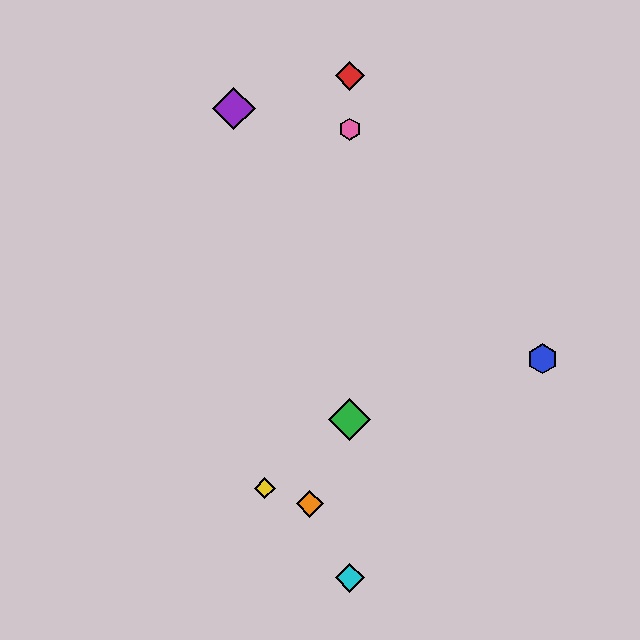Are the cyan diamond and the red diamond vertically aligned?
Yes, both are at x≈350.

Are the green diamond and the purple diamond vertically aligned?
No, the green diamond is at x≈350 and the purple diamond is at x≈234.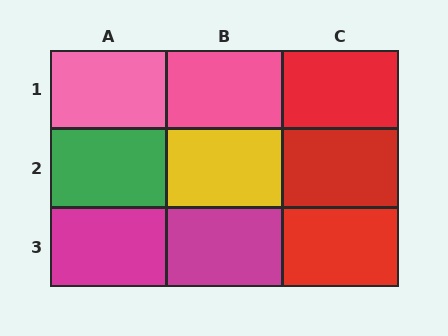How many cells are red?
3 cells are red.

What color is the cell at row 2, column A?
Green.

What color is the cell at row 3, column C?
Red.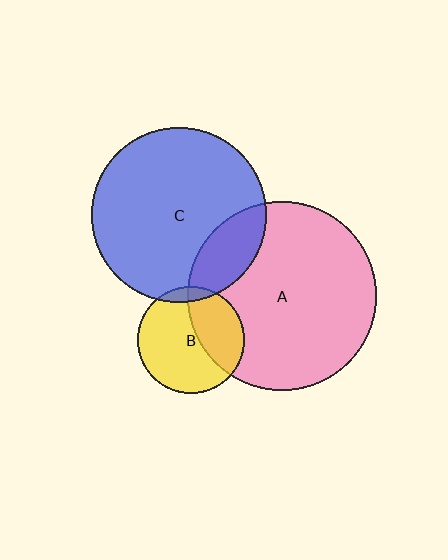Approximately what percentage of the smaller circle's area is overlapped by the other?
Approximately 20%.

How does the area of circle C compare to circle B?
Approximately 2.7 times.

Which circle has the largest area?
Circle A (pink).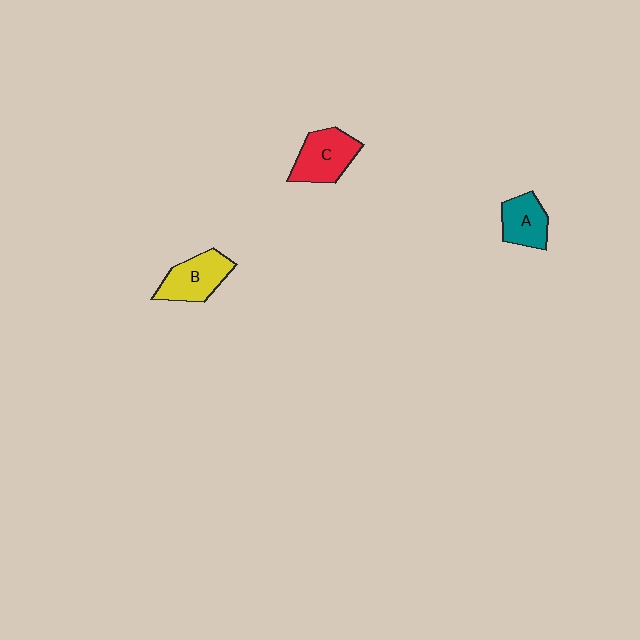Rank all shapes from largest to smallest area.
From largest to smallest: C (red), B (yellow), A (teal).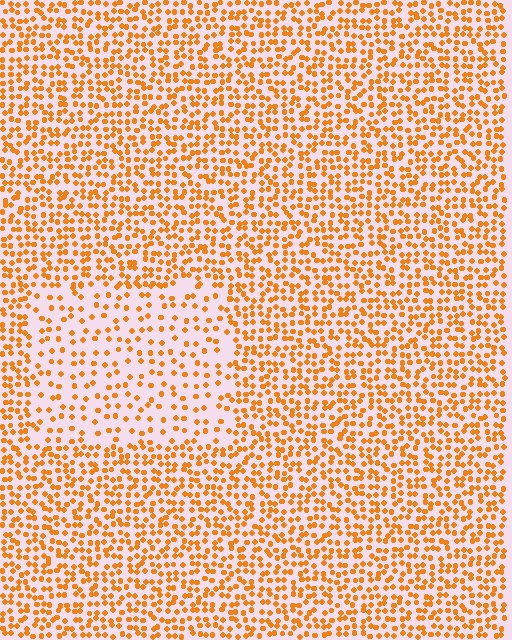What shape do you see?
I see a rectangle.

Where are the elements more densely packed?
The elements are more densely packed outside the rectangle boundary.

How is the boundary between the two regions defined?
The boundary is defined by a change in element density (approximately 2.1x ratio). All elements are the same color, size, and shape.